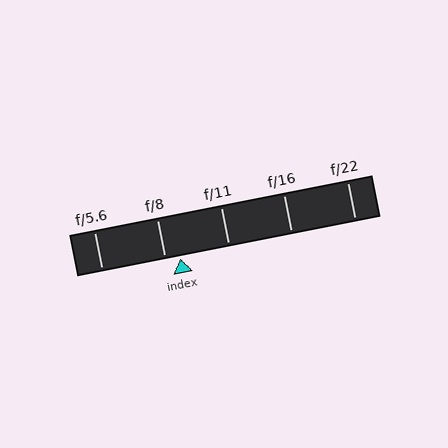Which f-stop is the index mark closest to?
The index mark is closest to f/8.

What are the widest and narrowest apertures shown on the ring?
The widest aperture shown is f/5.6 and the narrowest is f/22.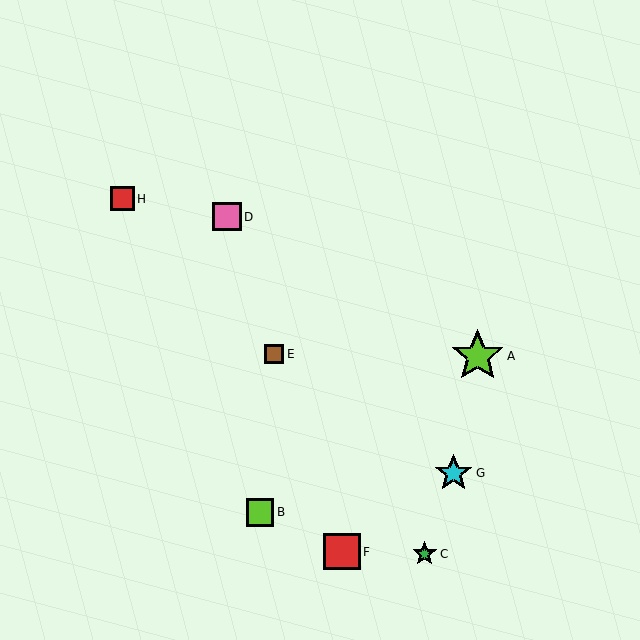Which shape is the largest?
The lime star (labeled A) is the largest.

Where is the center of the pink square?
The center of the pink square is at (227, 217).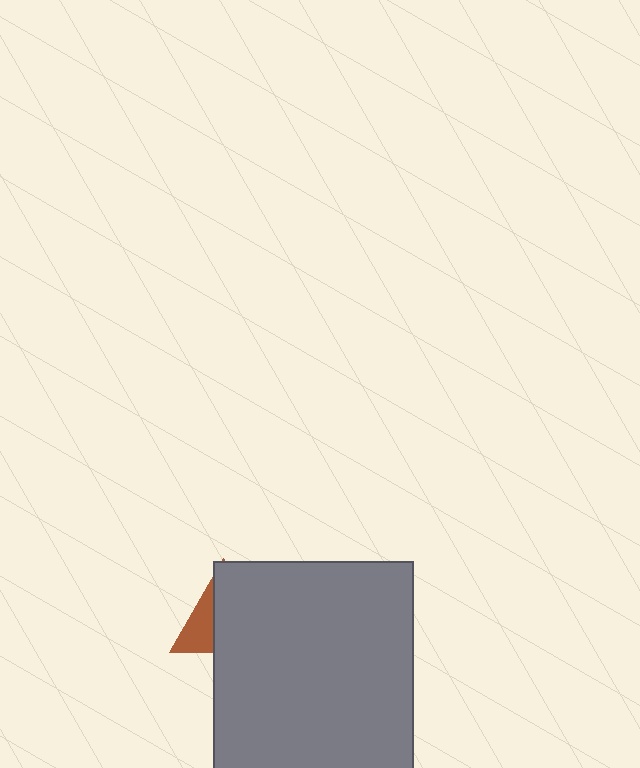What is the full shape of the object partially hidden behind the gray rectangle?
The partially hidden object is a brown triangle.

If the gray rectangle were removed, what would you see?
You would see the complete brown triangle.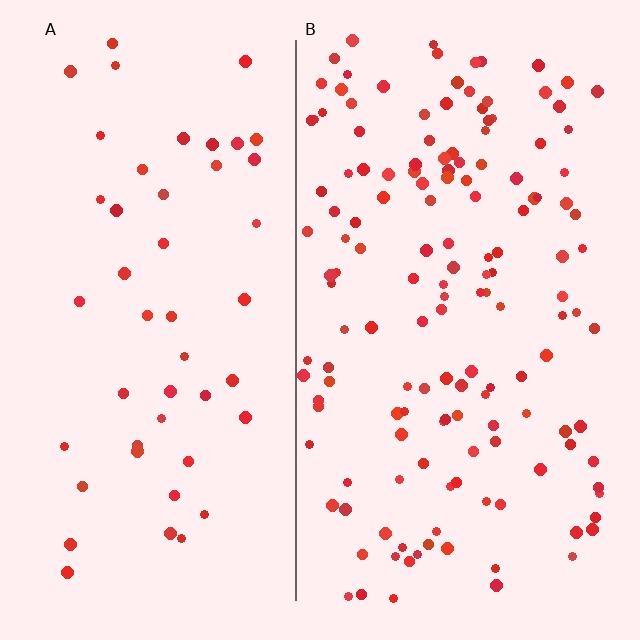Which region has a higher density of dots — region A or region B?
B (the right).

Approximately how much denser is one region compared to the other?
Approximately 3.1× — region B over region A.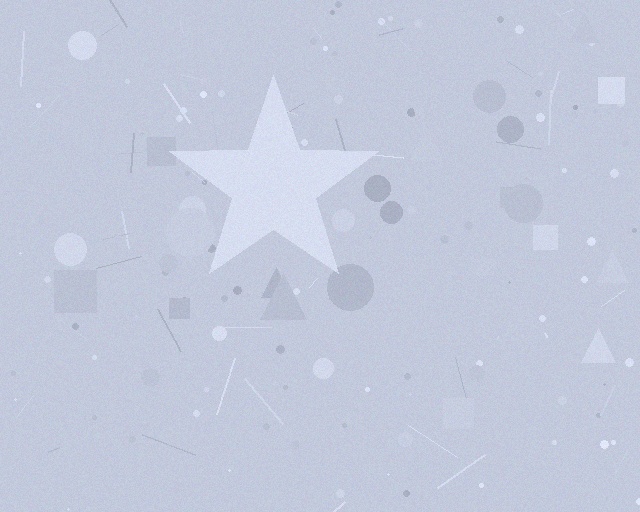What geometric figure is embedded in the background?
A star is embedded in the background.